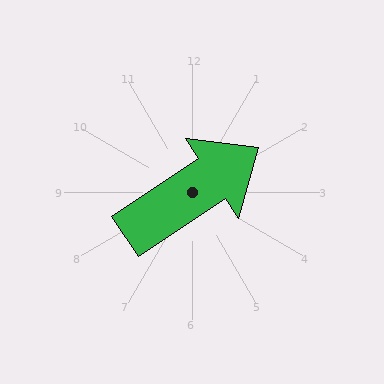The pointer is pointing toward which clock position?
Roughly 2 o'clock.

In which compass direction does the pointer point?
Northeast.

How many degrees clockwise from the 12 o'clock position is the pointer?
Approximately 56 degrees.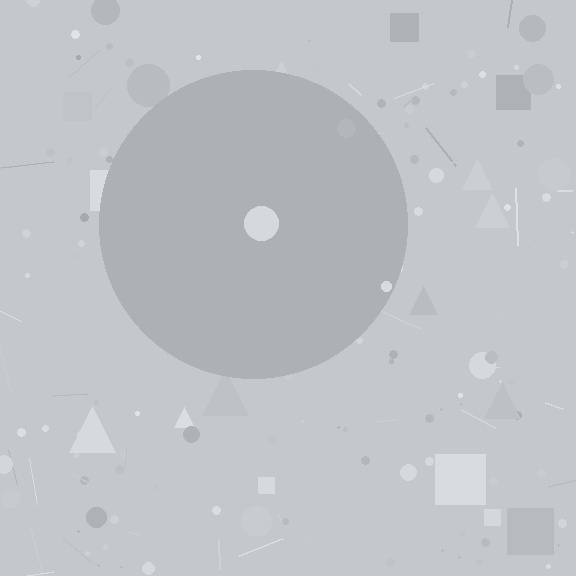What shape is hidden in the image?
A circle is hidden in the image.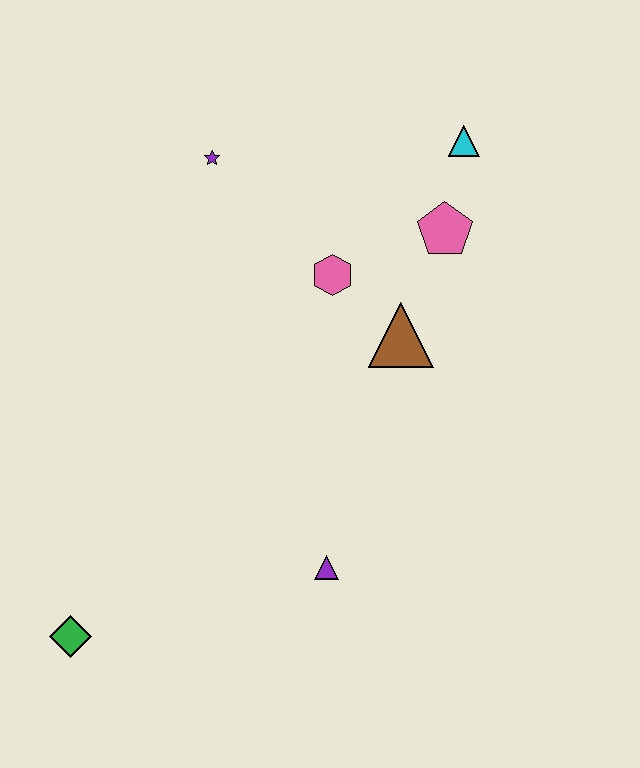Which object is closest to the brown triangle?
The pink hexagon is closest to the brown triangle.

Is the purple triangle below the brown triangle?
Yes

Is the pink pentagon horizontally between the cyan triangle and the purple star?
Yes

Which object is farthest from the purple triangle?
The cyan triangle is farthest from the purple triangle.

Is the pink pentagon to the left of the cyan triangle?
Yes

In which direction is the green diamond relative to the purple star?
The green diamond is below the purple star.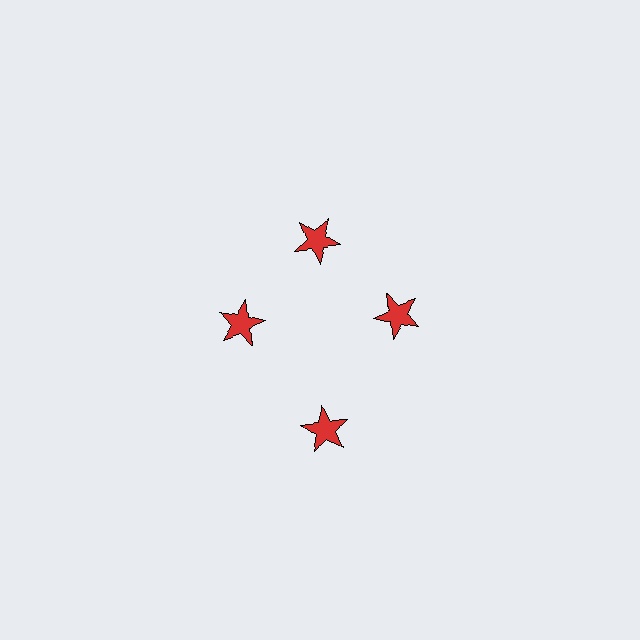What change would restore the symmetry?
The symmetry would be restored by moving it inward, back onto the ring so that all 4 stars sit at equal angles and equal distance from the center.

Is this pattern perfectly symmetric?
No. The 4 red stars are arranged in a ring, but one element near the 6 o'clock position is pushed outward from the center, breaking the 4-fold rotational symmetry.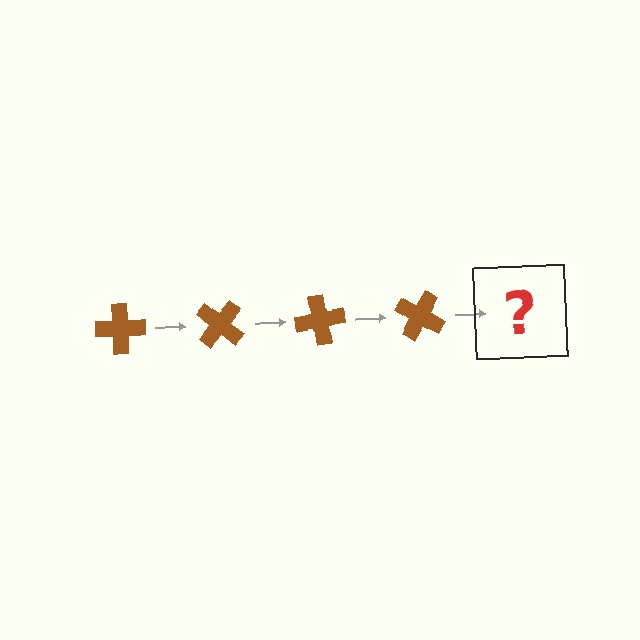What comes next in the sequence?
The next element should be a brown cross rotated 160 degrees.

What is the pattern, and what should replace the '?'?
The pattern is that the cross rotates 40 degrees each step. The '?' should be a brown cross rotated 160 degrees.